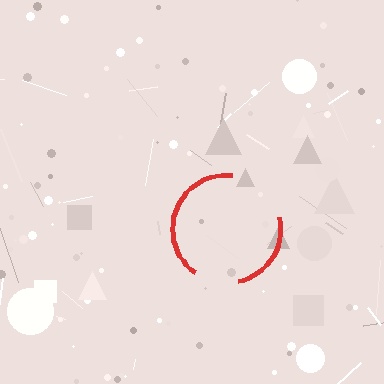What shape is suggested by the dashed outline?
The dashed outline suggests a circle.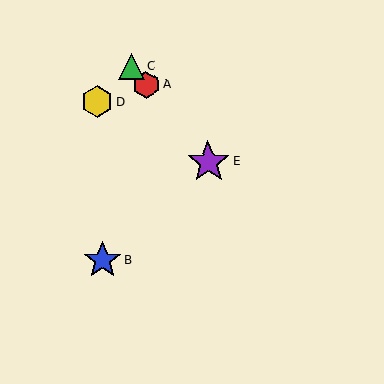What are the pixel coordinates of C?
Object C is at (132, 66).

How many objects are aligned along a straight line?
3 objects (A, C, E) are aligned along a straight line.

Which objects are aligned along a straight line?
Objects A, C, E are aligned along a straight line.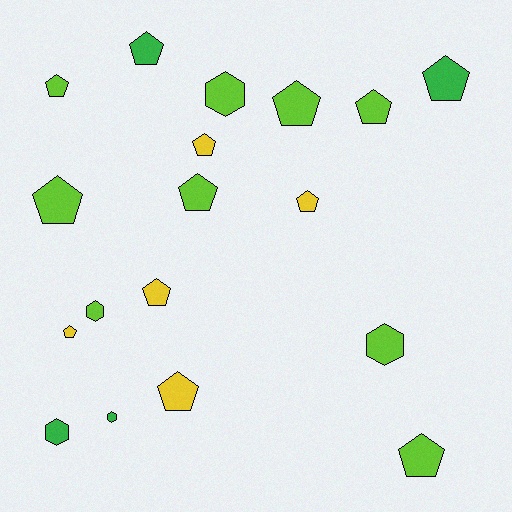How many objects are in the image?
There are 18 objects.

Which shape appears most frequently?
Pentagon, with 13 objects.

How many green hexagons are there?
There are 2 green hexagons.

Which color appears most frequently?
Lime, with 9 objects.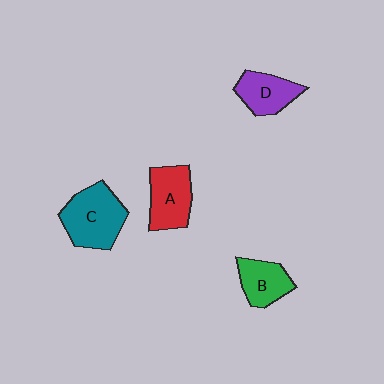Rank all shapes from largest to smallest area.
From largest to smallest: C (teal), A (red), D (purple), B (green).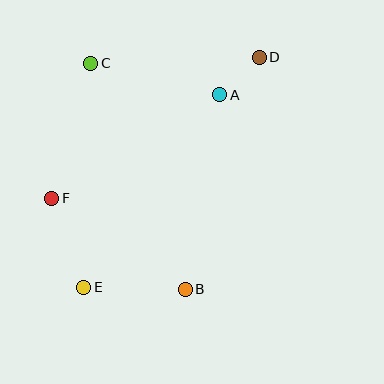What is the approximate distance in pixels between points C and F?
The distance between C and F is approximately 141 pixels.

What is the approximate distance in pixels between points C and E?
The distance between C and E is approximately 224 pixels.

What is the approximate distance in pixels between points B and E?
The distance between B and E is approximately 101 pixels.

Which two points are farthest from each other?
Points D and E are farthest from each other.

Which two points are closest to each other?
Points A and D are closest to each other.